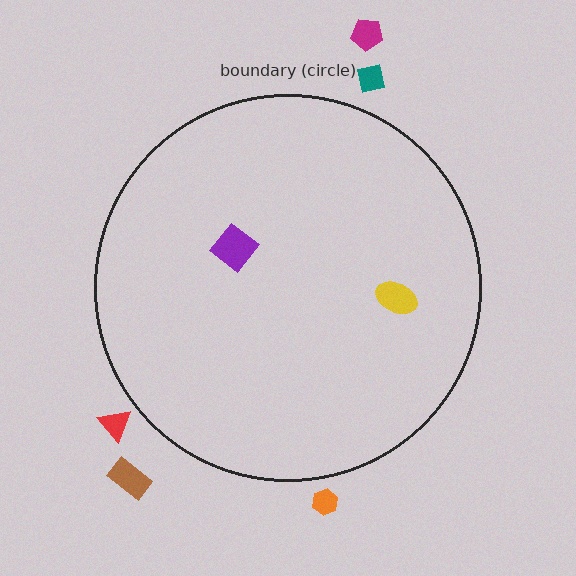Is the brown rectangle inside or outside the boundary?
Outside.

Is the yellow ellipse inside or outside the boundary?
Inside.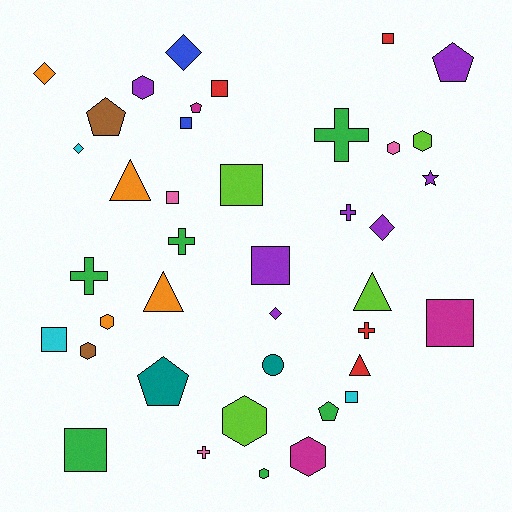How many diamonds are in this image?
There are 5 diamonds.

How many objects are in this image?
There are 40 objects.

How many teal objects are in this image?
There are 2 teal objects.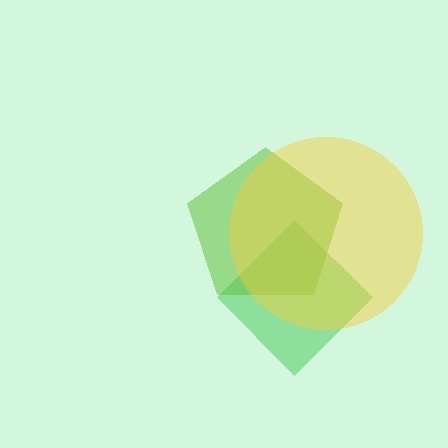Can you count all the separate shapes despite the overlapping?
Yes, there are 3 separate shapes.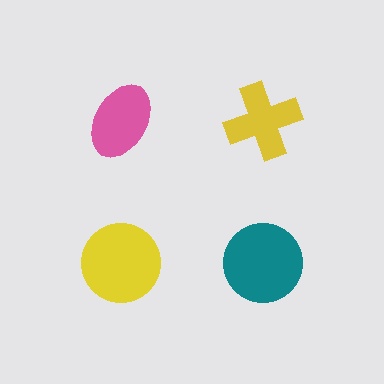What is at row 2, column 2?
A teal circle.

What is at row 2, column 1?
A yellow circle.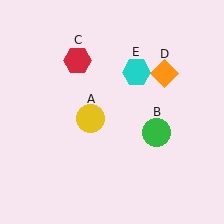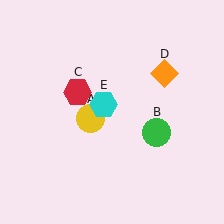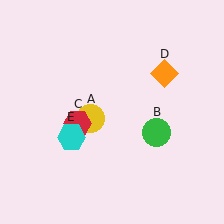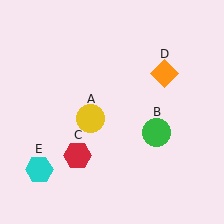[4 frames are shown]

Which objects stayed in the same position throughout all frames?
Yellow circle (object A) and green circle (object B) and orange diamond (object D) remained stationary.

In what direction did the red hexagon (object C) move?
The red hexagon (object C) moved down.